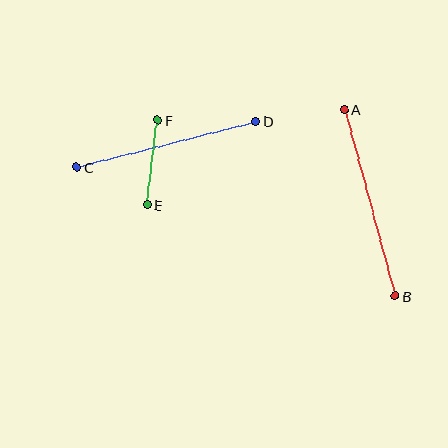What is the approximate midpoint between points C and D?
The midpoint is at approximately (166, 144) pixels.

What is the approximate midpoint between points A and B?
The midpoint is at approximately (370, 203) pixels.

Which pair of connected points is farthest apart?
Points A and B are farthest apart.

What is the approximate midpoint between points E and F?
The midpoint is at approximately (152, 162) pixels.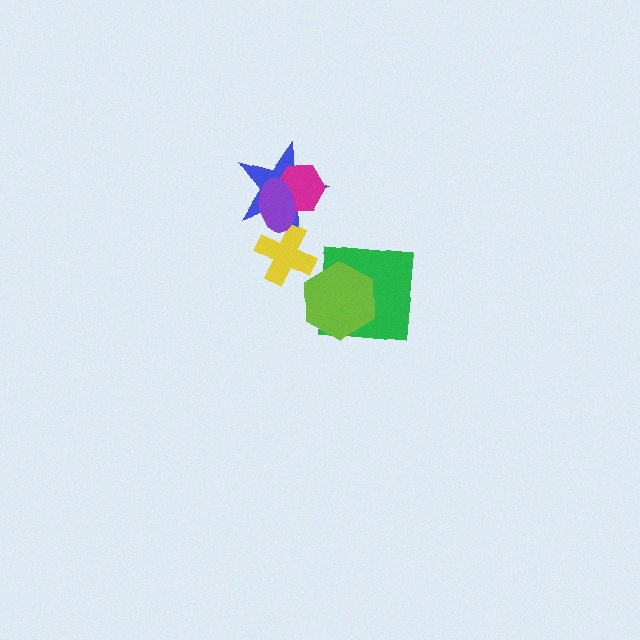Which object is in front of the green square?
The lime hexagon is in front of the green square.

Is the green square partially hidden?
Yes, it is partially covered by another shape.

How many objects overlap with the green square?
1 object overlaps with the green square.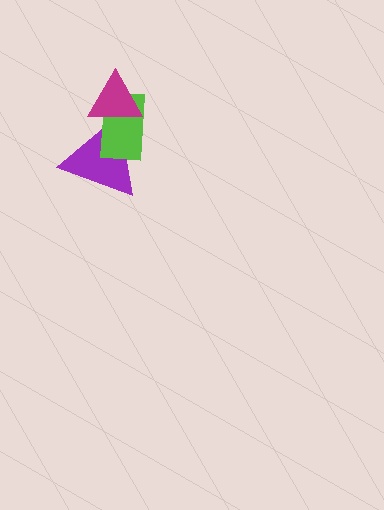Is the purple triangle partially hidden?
Yes, it is partially covered by another shape.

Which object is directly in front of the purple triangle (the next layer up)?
The lime rectangle is directly in front of the purple triangle.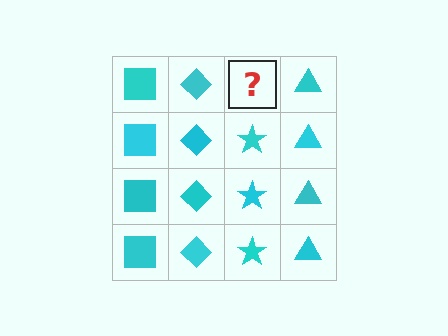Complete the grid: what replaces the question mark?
The question mark should be replaced with a cyan star.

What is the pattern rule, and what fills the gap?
The rule is that each column has a consistent shape. The gap should be filled with a cyan star.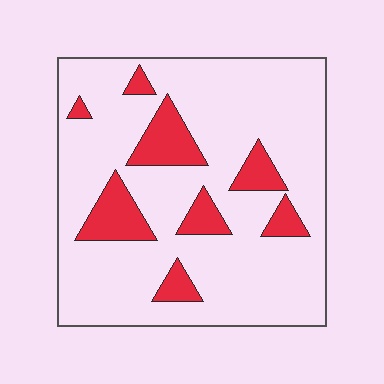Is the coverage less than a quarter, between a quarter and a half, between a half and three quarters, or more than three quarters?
Less than a quarter.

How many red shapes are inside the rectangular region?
8.